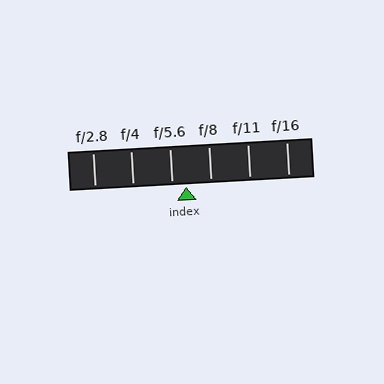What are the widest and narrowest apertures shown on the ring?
The widest aperture shown is f/2.8 and the narrowest is f/16.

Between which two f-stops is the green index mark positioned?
The index mark is between f/5.6 and f/8.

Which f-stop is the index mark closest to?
The index mark is closest to f/5.6.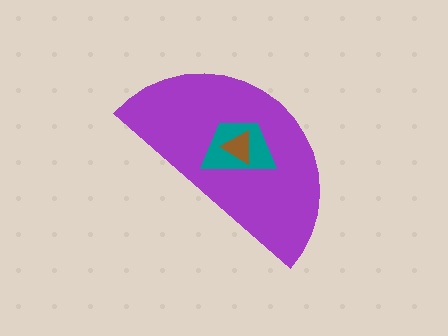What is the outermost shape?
The purple semicircle.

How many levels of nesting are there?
3.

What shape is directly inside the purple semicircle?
The teal trapezoid.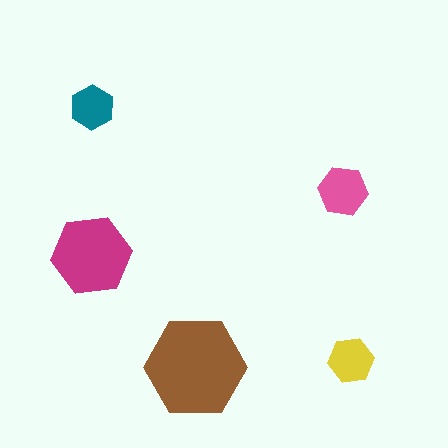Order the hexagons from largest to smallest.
the brown one, the magenta one, the pink one, the yellow one, the teal one.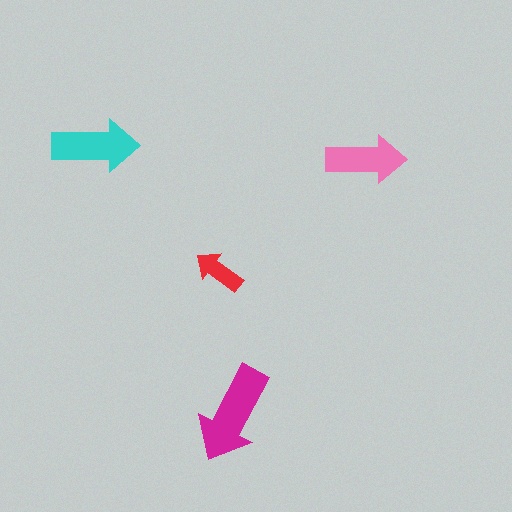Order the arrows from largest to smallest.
the magenta one, the cyan one, the pink one, the red one.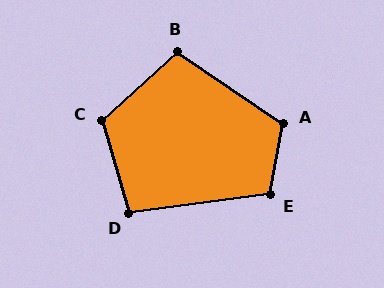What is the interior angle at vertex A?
Approximately 114 degrees (obtuse).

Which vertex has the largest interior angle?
C, at approximately 116 degrees.